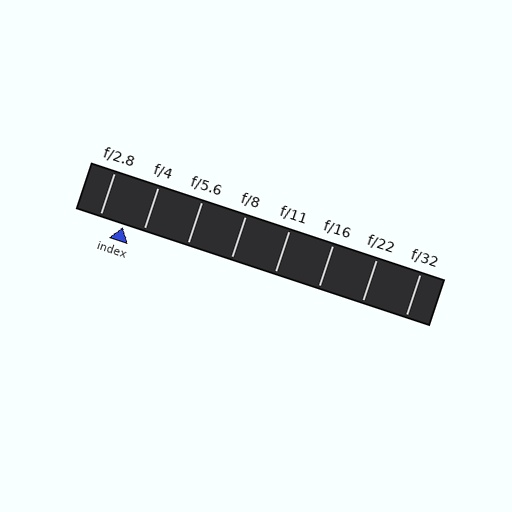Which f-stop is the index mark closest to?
The index mark is closest to f/4.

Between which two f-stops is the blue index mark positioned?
The index mark is between f/2.8 and f/4.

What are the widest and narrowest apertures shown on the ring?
The widest aperture shown is f/2.8 and the narrowest is f/32.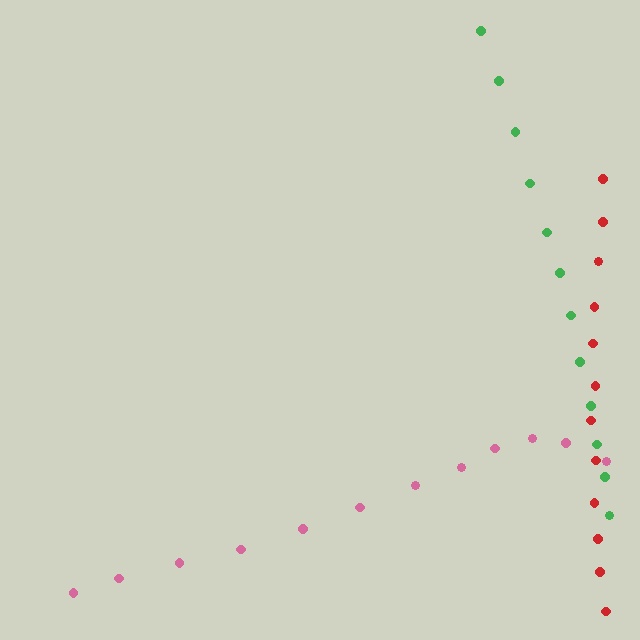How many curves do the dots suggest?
There are 3 distinct paths.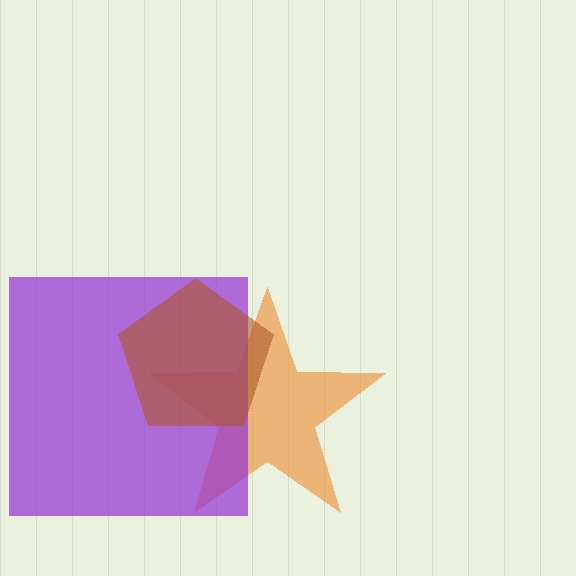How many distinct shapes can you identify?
There are 3 distinct shapes: an orange star, a purple square, a brown pentagon.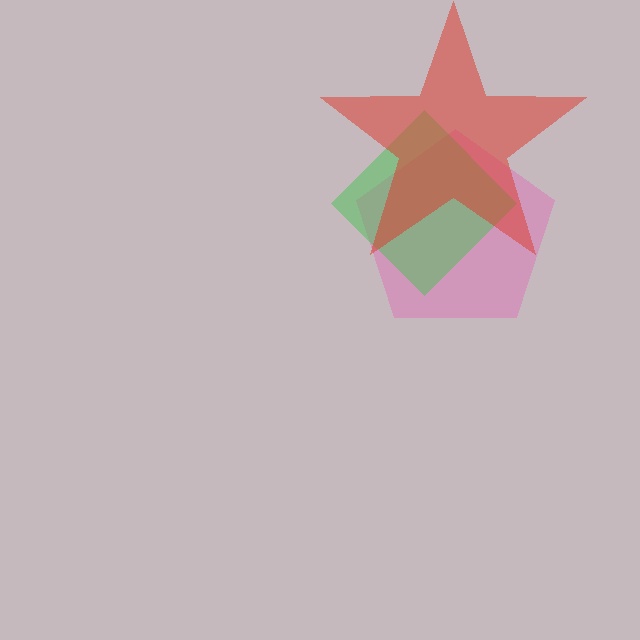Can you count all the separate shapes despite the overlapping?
Yes, there are 3 separate shapes.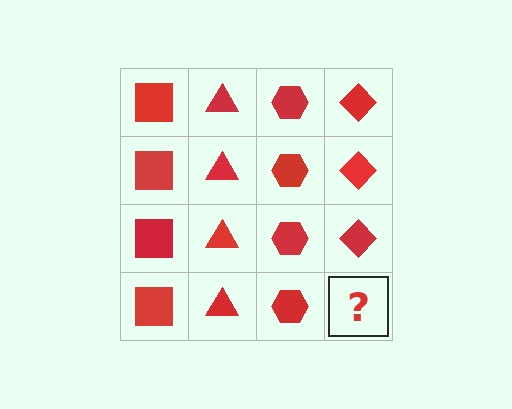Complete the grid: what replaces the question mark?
The question mark should be replaced with a red diamond.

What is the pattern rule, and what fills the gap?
The rule is that each column has a consistent shape. The gap should be filled with a red diamond.